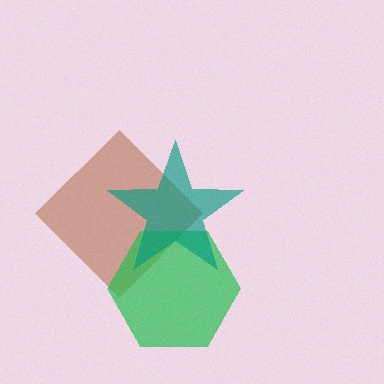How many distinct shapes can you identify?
There are 3 distinct shapes: a brown diamond, a green hexagon, a teal star.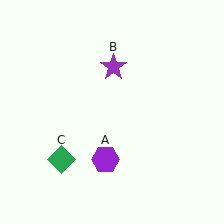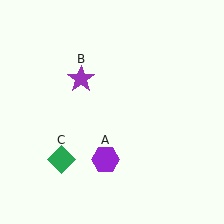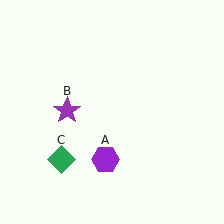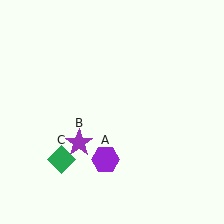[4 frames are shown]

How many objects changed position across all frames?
1 object changed position: purple star (object B).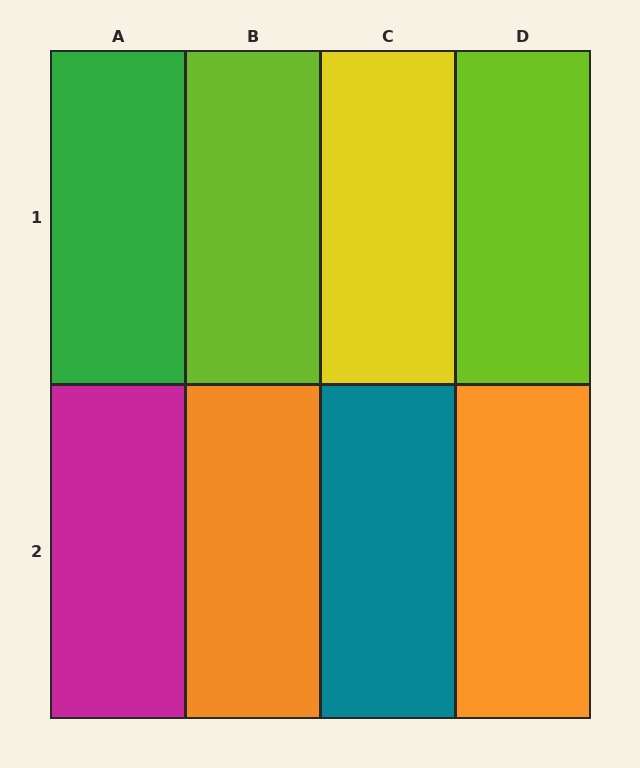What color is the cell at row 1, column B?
Lime.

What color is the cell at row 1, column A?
Green.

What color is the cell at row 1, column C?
Yellow.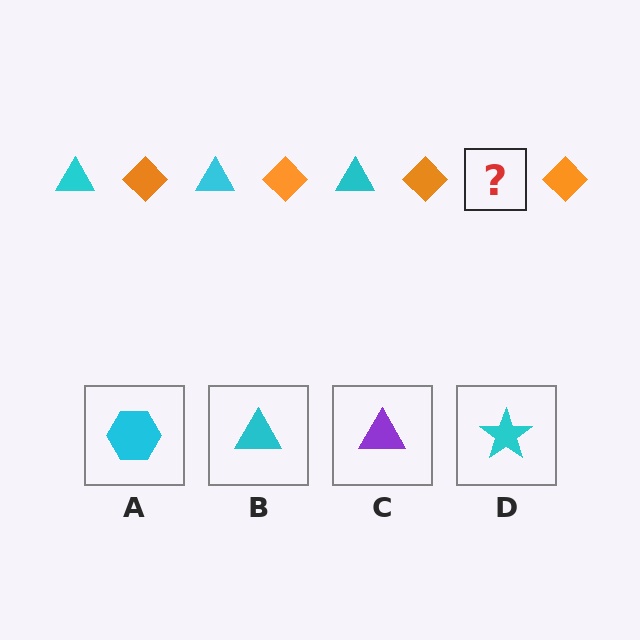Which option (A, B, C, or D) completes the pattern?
B.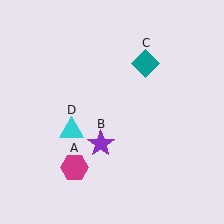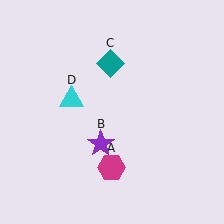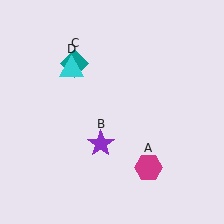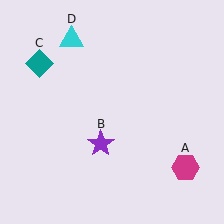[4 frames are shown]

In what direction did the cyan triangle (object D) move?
The cyan triangle (object D) moved up.